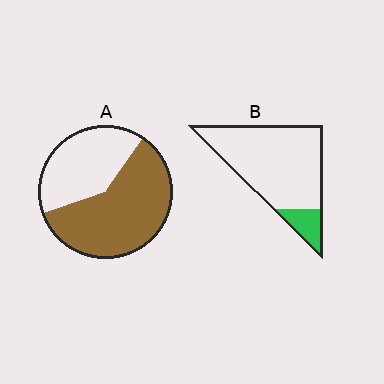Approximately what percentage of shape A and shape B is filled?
A is approximately 60% and B is approximately 15%.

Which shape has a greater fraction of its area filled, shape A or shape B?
Shape A.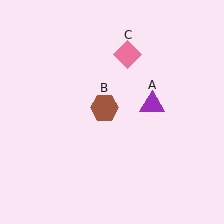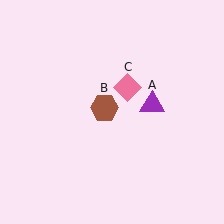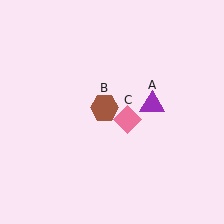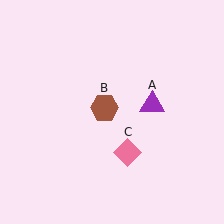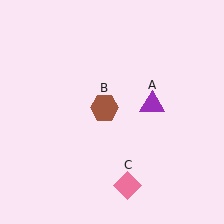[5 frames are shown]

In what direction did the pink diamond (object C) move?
The pink diamond (object C) moved down.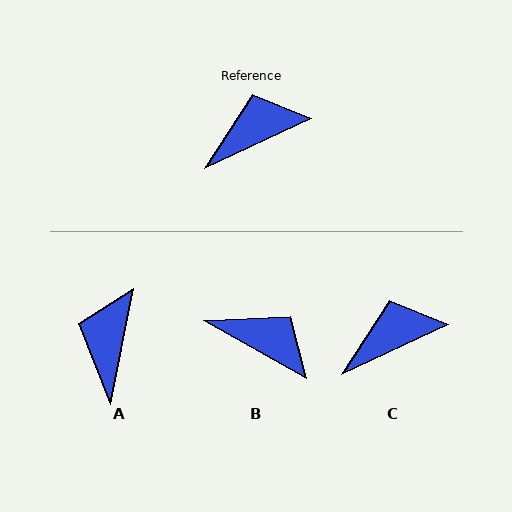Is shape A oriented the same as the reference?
No, it is off by about 54 degrees.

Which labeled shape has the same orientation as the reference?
C.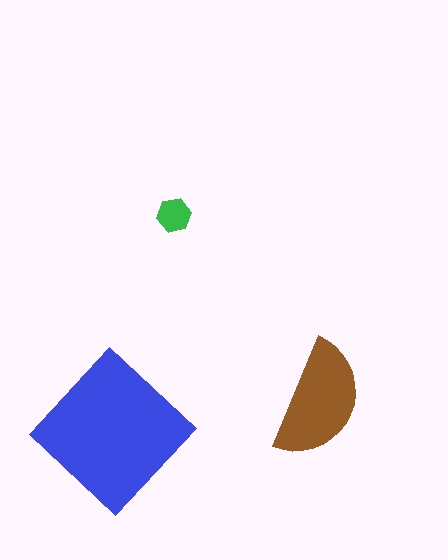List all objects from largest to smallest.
The blue diamond, the brown semicircle, the green hexagon.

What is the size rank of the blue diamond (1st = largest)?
1st.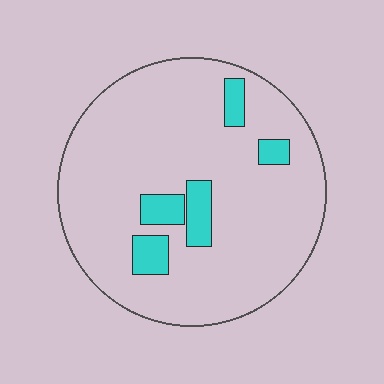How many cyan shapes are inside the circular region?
5.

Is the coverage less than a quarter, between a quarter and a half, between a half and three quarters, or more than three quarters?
Less than a quarter.